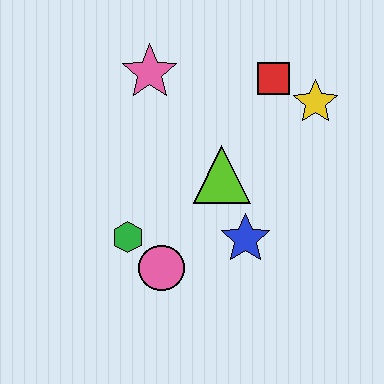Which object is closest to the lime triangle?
The blue star is closest to the lime triangle.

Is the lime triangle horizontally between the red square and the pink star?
Yes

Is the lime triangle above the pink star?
No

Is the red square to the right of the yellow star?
No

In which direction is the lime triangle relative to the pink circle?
The lime triangle is above the pink circle.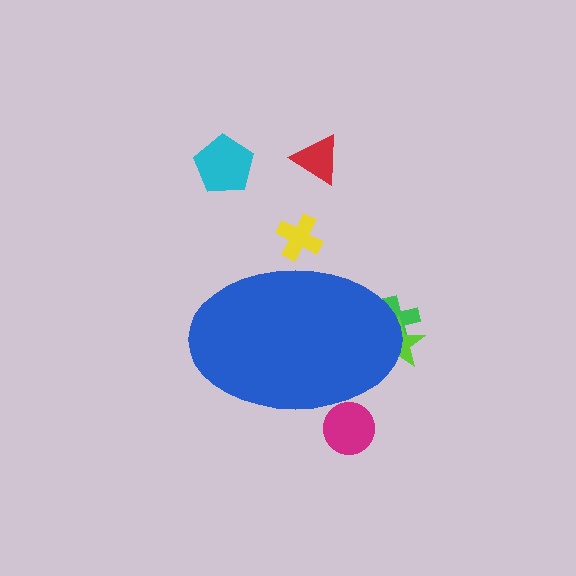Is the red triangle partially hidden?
No, the red triangle is fully visible.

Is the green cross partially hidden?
Yes, the green cross is partially hidden behind the blue ellipse.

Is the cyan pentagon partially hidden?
No, the cyan pentagon is fully visible.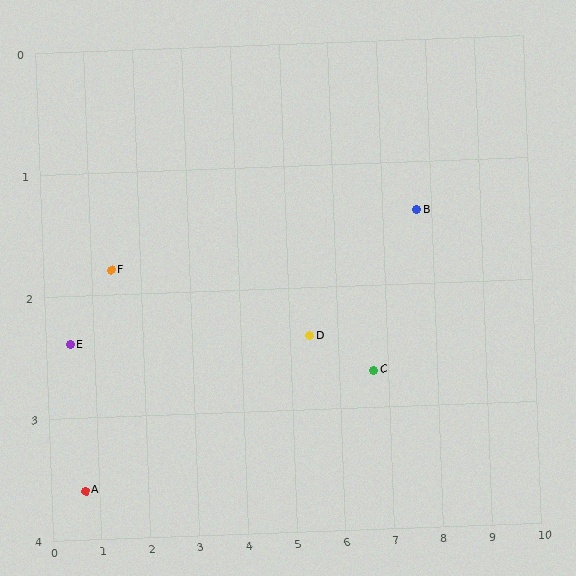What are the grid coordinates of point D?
Point D is at approximately (5.4, 2.4).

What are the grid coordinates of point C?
Point C is at approximately (6.7, 2.7).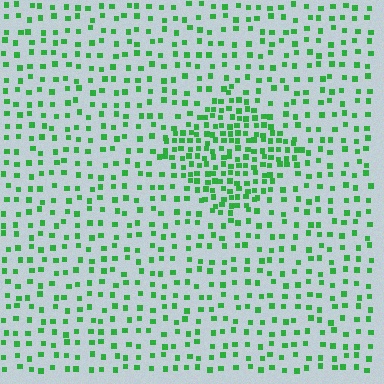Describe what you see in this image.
The image contains small green elements arranged at two different densities. A diamond-shaped region is visible where the elements are more densely packed than the surrounding area.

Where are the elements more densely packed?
The elements are more densely packed inside the diamond boundary.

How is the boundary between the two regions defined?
The boundary is defined by a change in element density (approximately 2.2x ratio). All elements are the same color, size, and shape.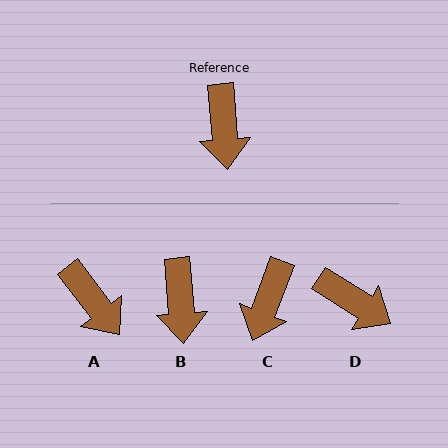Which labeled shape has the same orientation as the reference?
B.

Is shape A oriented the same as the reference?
No, it is off by about 32 degrees.